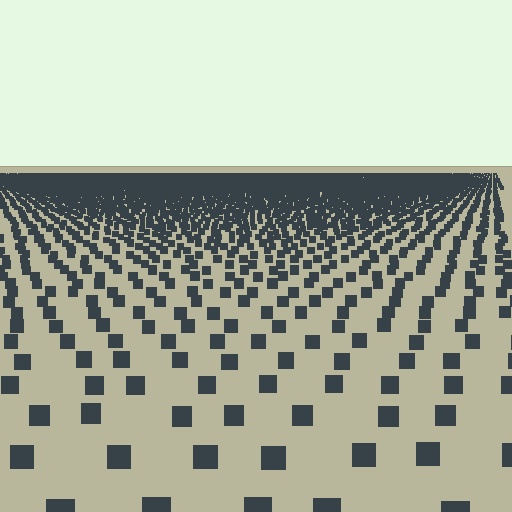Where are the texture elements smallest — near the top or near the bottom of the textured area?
Near the top.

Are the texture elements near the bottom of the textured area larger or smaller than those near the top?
Larger. Near the bottom, elements are closer to the viewer and appear at a bigger on-screen size.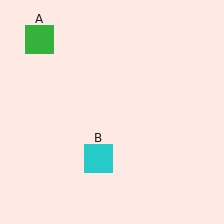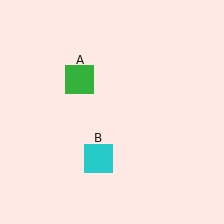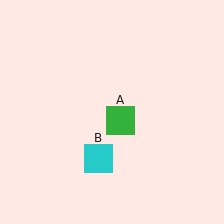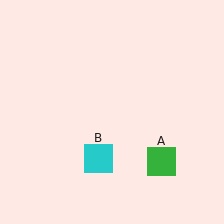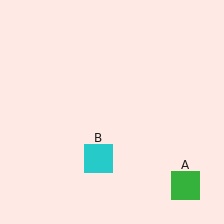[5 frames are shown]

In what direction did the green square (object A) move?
The green square (object A) moved down and to the right.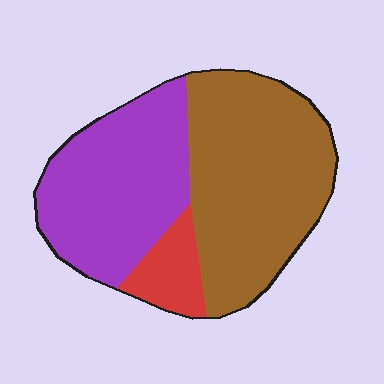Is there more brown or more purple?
Brown.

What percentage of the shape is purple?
Purple takes up about two fifths (2/5) of the shape.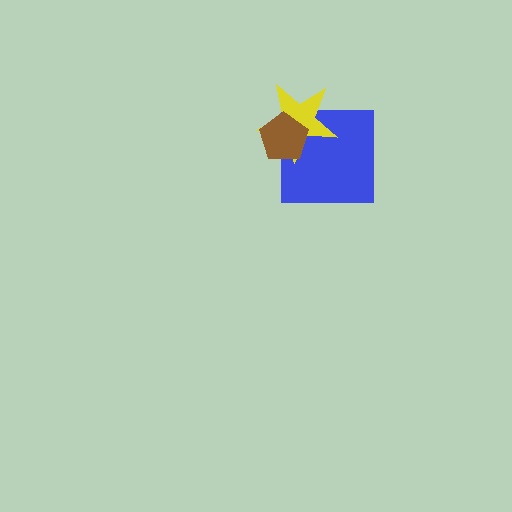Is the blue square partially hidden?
Yes, it is partially covered by another shape.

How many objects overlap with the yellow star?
2 objects overlap with the yellow star.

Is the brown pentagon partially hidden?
No, no other shape covers it.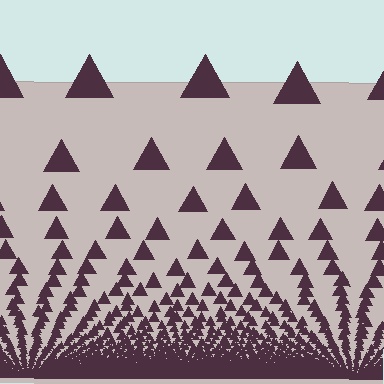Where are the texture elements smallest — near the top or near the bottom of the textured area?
Near the bottom.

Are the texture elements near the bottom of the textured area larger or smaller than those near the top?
Smaller. The gradient is inverted — elements near the bottom are smaller and denser.